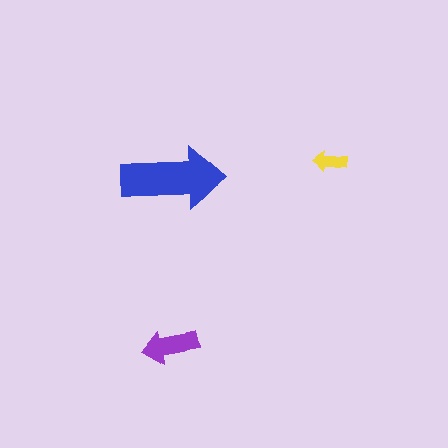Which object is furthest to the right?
The yellow arrow is rightmost.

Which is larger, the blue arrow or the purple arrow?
The blue one.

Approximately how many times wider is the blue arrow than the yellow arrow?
About 3 times wider.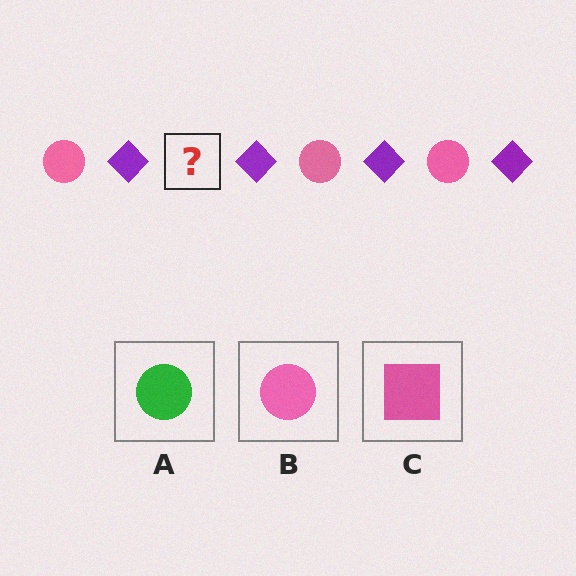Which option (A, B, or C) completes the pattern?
B.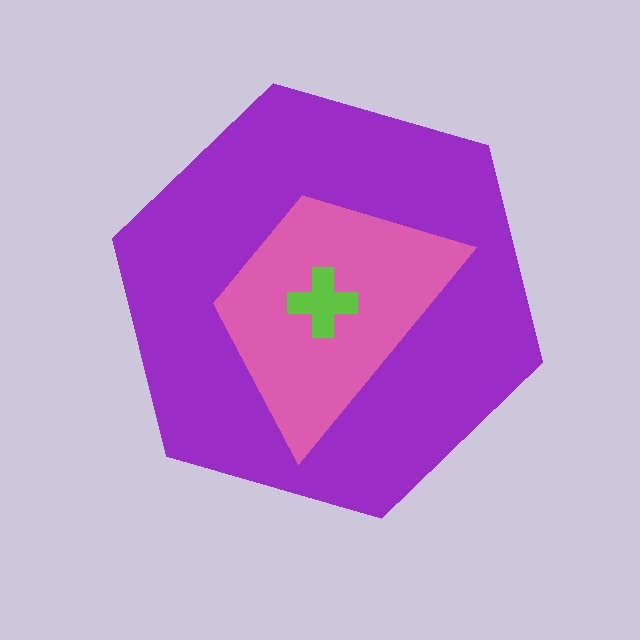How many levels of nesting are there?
3.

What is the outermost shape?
The purple hexagon.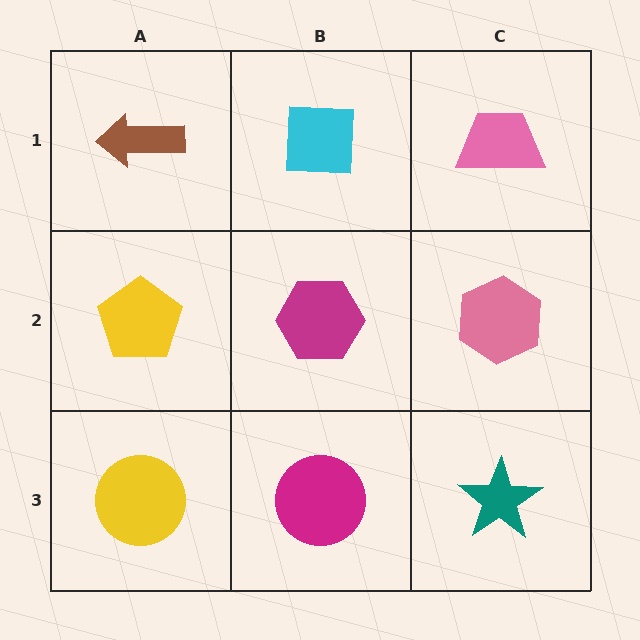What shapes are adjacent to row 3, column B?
A magenta hexagon (row 2, column B), a yellow circle (row 3, column A), a teal star (row 3, column C).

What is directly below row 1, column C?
A pink hexagon.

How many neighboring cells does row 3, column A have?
2.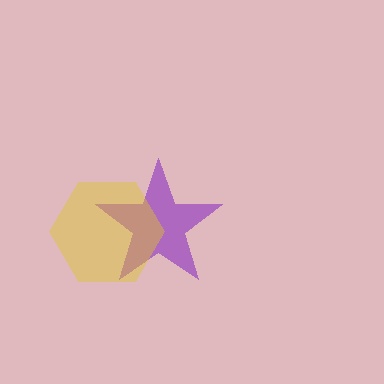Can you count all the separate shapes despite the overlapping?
Yes, there are 2 separate shapes.